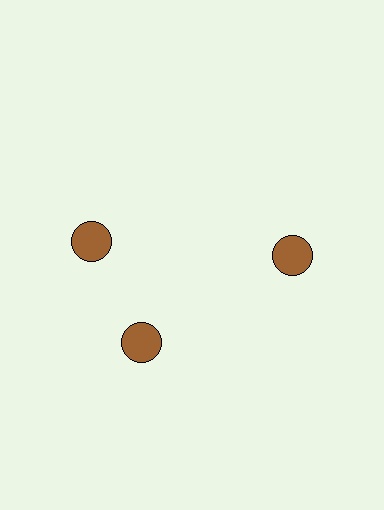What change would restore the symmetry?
The symmetry would be restored by rotating it back into even spacing with its neighbors so that all 3 circles sit at equal angles and equal distance from the center.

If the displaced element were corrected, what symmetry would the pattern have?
It would have 3-fold rotational symmetry — the pattern would map onto itself every 120 degrees.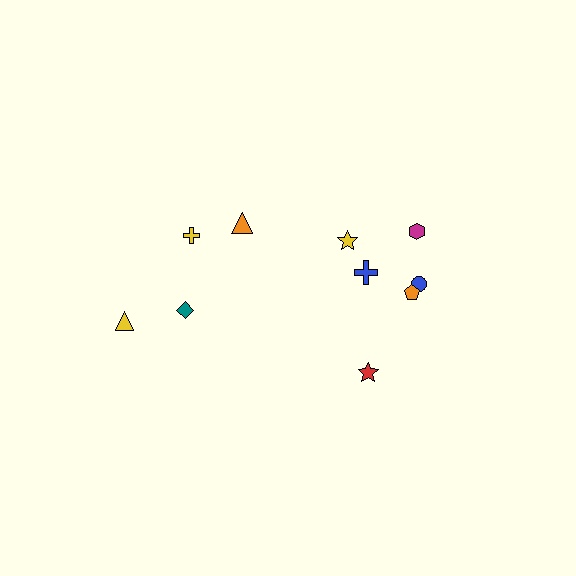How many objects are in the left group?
There are 4 objects.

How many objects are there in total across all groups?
There are 10 objects.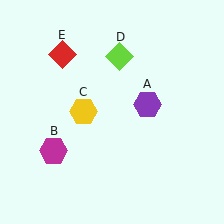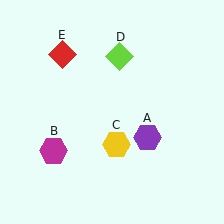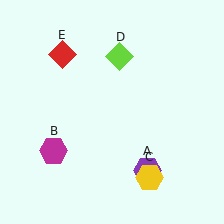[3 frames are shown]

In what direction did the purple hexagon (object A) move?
The purple hexagon (object A) moved down.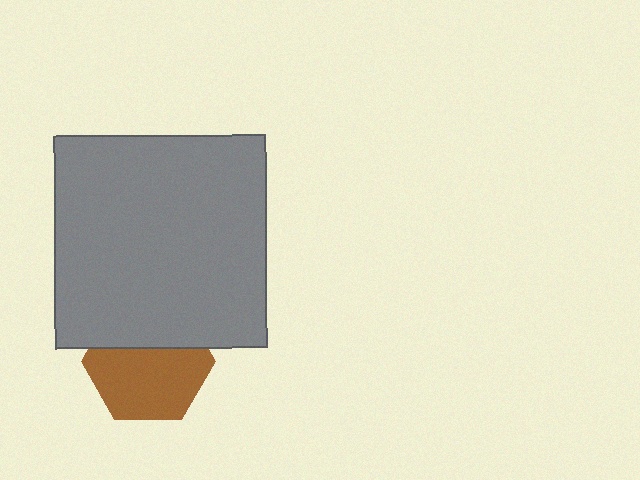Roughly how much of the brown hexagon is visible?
About half of it is visible (roughly 64%).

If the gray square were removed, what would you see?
You would see the complete brown hexagon.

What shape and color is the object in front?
The object in front is a gray square.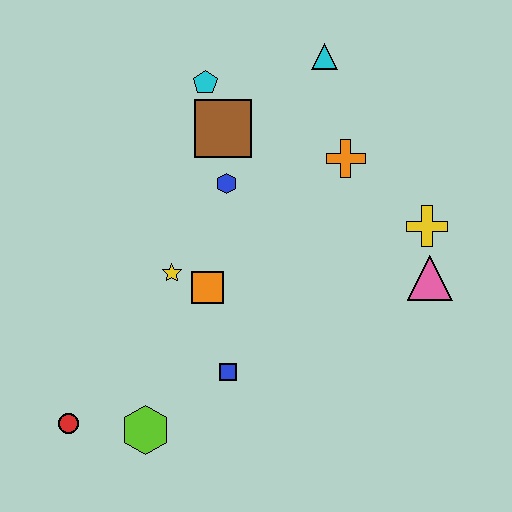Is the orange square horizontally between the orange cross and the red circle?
Yes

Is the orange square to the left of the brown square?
Yes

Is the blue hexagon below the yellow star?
No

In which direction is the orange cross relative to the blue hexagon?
The orange cross is to the right of the blue hexagon.